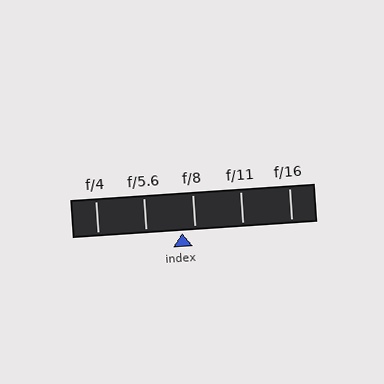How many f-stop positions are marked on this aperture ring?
There are 5 f-stop positions marked.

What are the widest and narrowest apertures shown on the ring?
The widest aperture shown is f/4 and the narrowest is f/16.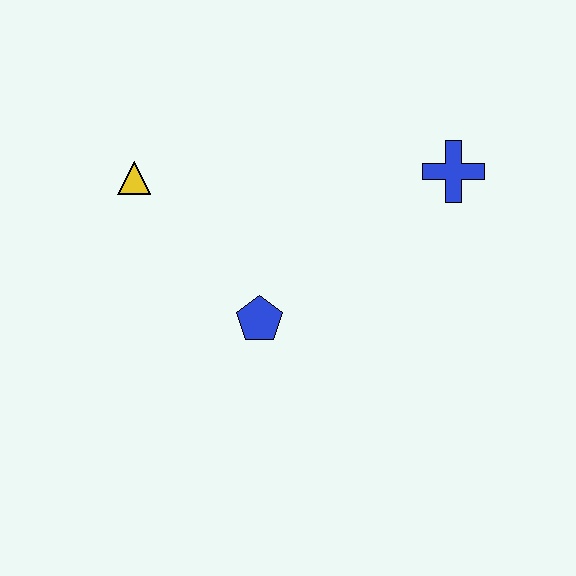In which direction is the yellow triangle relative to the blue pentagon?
The yellow triangle is above the blue pentagon.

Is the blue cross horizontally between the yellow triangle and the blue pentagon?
No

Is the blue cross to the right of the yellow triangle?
Yes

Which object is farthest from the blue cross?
The yellow triangle is farthest from the blue cross.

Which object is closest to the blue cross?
The blue pentagon is closest to the blue cross.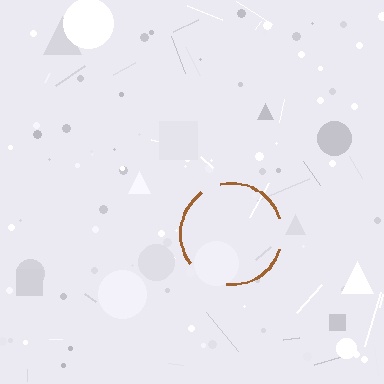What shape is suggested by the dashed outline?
The dashed outline suggests a circle.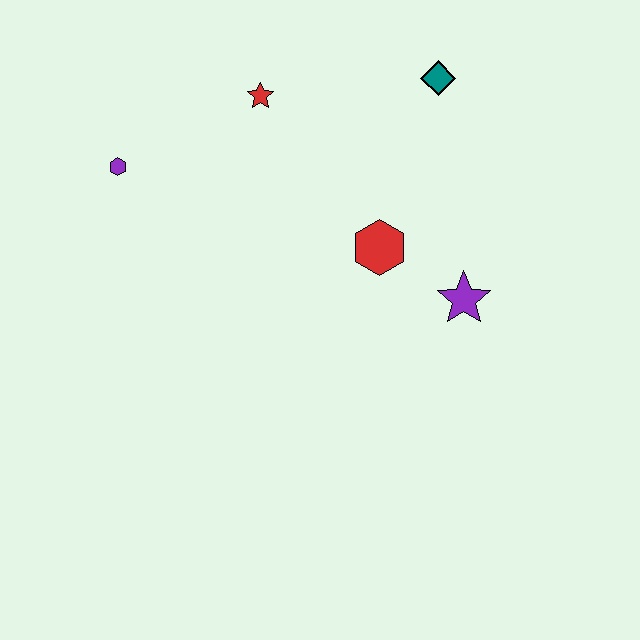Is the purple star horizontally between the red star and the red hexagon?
No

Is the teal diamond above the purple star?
Yes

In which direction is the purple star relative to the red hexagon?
The purple star is to the right of the red hexagon.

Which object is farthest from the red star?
The purple star is farthest from the red star.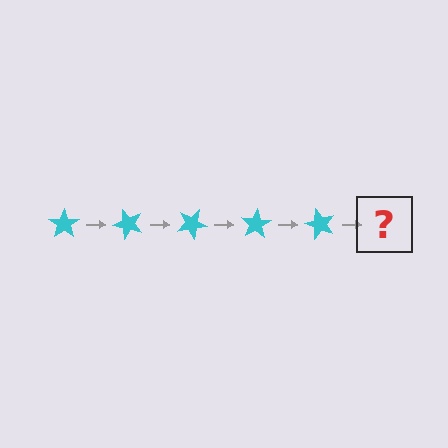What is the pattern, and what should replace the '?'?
The pattern is that the star rotates 50 degrees each step. The '?' should be a cyan star rotated 250 degrees.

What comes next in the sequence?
The next element should be a cyan star rotated 250 degrees.